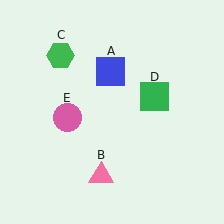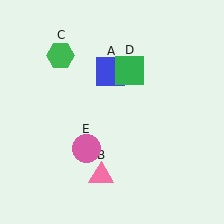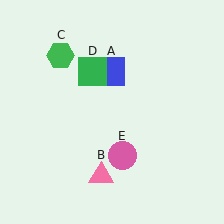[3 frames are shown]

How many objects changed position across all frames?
2 objects changed position: green square (object D), pink circle (object E).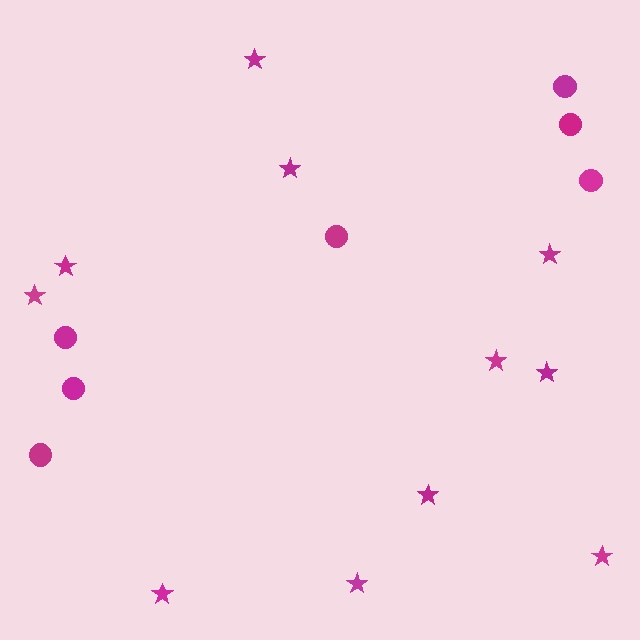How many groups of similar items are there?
There are 2 groups: one group of stars (11) and one group of circles (7).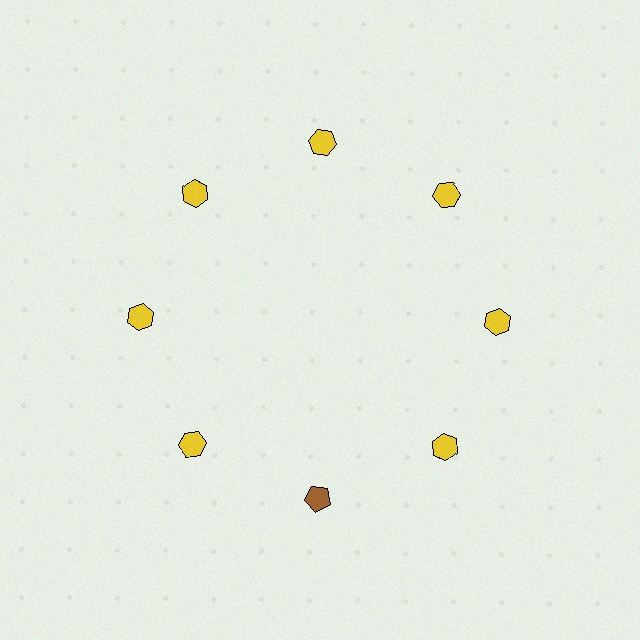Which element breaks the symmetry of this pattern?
The brown pentagon at roughly the 6 o'clock position breaks the symmetry. All other shapes are yellow hexagons.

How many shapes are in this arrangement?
There are 8 shapes arranged in a ring pattern.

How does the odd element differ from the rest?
It differs in both color (brown instead of yellow) and shape (pentagon instead of hexagon).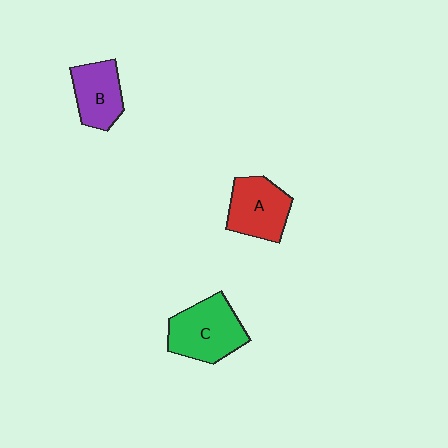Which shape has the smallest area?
Shape B (purple).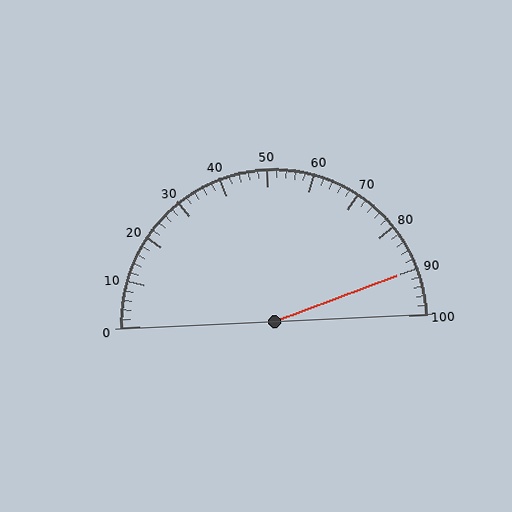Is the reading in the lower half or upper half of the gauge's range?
The reading is in the upper half of the range (0 to 100).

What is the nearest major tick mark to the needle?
The nearest major tick mark is 90.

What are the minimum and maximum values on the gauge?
The gauge ranges from 0 to 100.